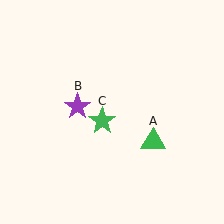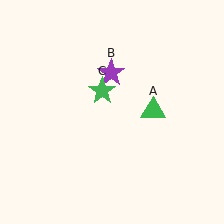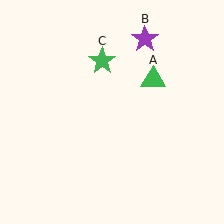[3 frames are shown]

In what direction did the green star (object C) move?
The green star (object C) moved up.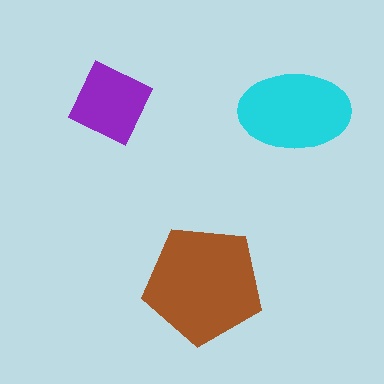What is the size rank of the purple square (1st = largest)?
3rd.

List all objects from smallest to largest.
The purple square, the cyan ellipse, the brown pentagon.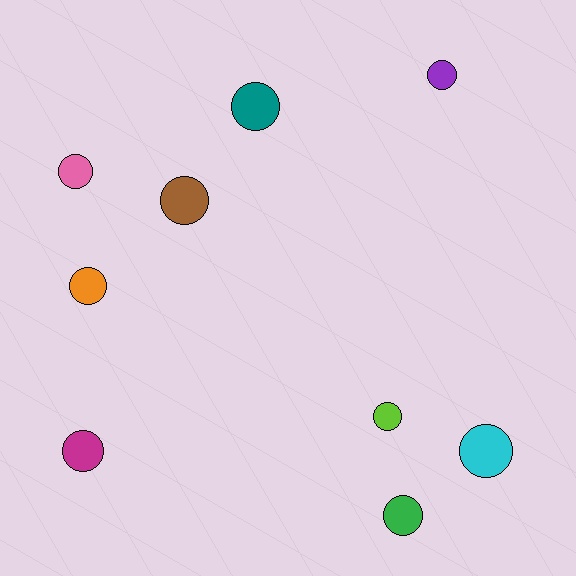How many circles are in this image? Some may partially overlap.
There are 9 circles.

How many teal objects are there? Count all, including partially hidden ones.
There is 1 teal object.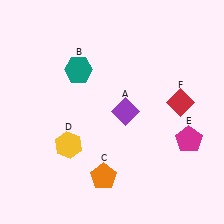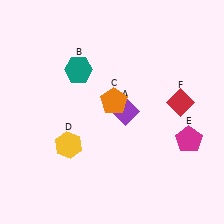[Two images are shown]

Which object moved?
The orange pentagon (C) moved up.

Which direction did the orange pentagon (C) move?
The orange pentagon (C) moved up.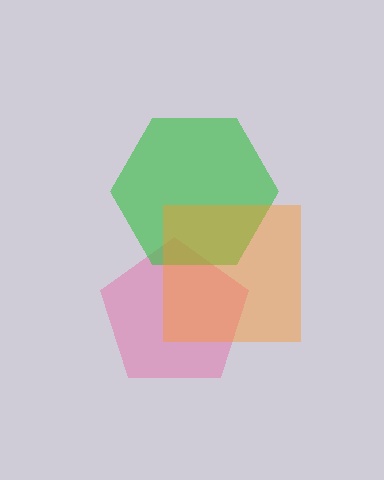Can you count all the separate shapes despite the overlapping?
Yes, there are 3 separate shapes.